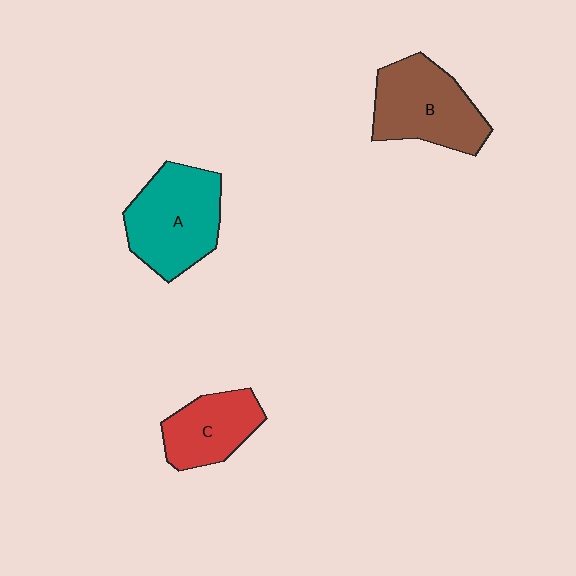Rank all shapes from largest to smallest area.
From largest to smallest: A (teal), B (brown), C (red).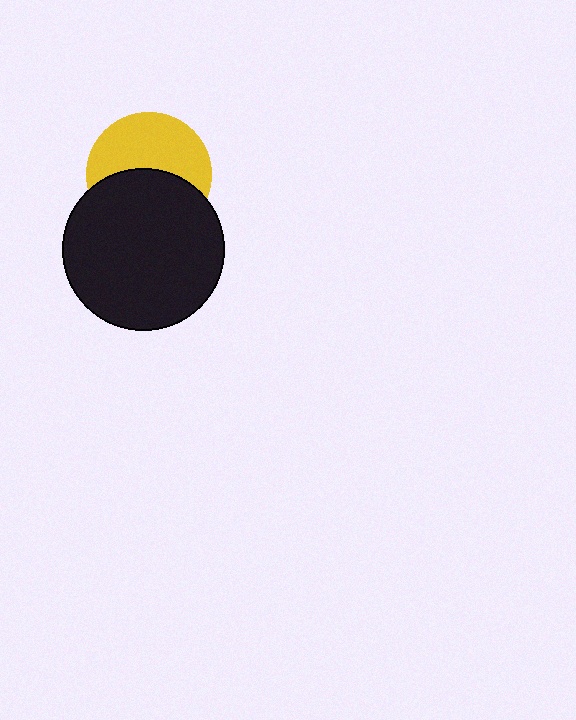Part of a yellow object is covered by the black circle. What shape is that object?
It is a circle.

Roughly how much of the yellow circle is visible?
About half of it is visible (roughly 52%).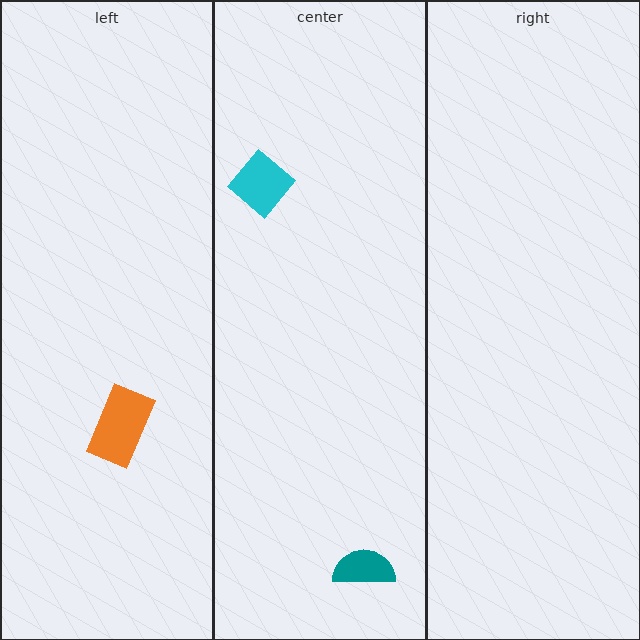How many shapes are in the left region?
1.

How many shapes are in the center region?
2.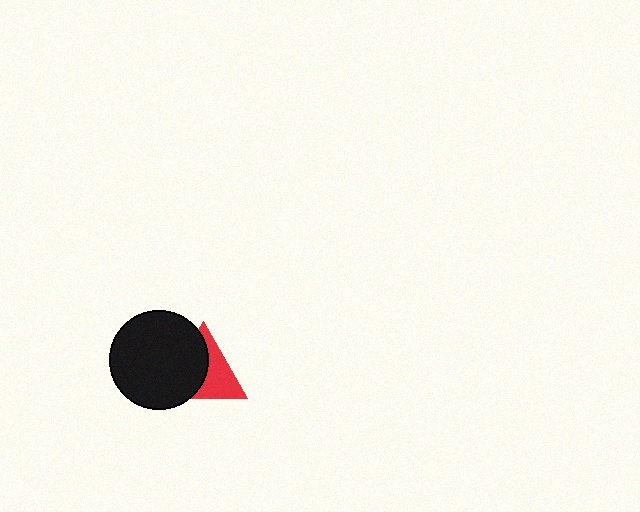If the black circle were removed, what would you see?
You would see the complete red triangle.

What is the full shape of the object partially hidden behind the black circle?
The partially hidden object is a red triangle.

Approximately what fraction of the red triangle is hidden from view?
Roughly 52% of the red triangle is hidden behind the black circle.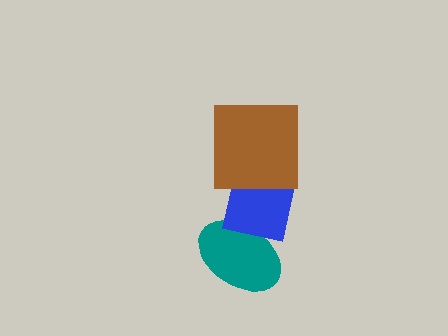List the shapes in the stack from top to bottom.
From top to bottom: the brown square, the blue square, the teal ellipse.